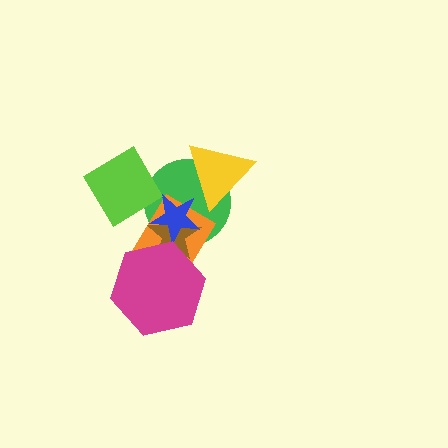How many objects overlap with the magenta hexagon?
2 objects overlap with the magenta hexagon.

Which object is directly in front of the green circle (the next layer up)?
The orange rectangle is directly in front of the green circle.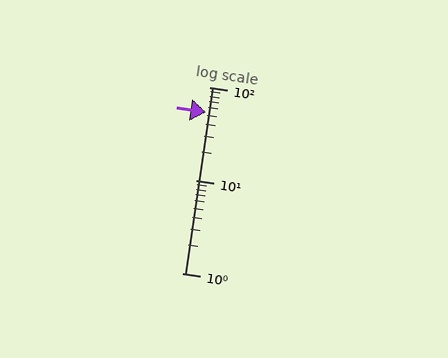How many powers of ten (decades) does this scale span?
The scale spans 2 decades, from 1 to 100.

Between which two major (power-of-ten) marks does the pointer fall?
The pointer is between 10 and 100.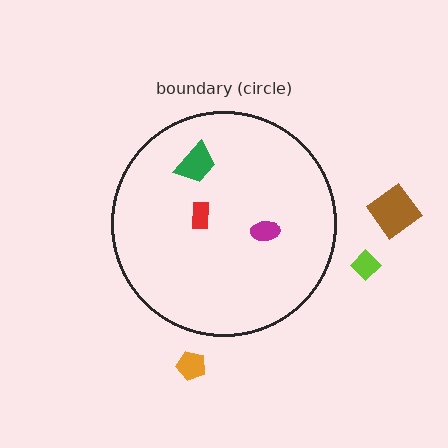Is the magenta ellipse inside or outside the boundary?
Inside.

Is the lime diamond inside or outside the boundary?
Outside.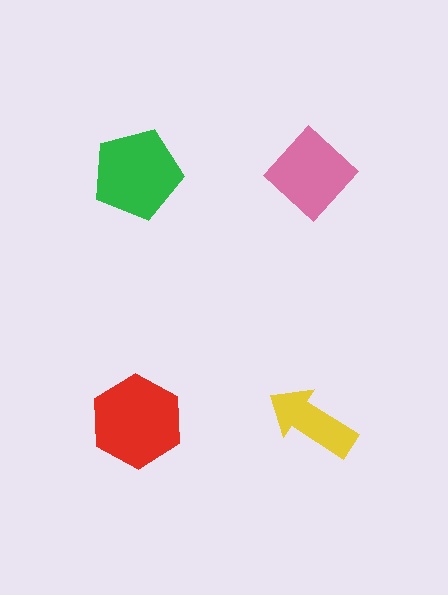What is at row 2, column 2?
A yellow arrow.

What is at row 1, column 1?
A green pentagon.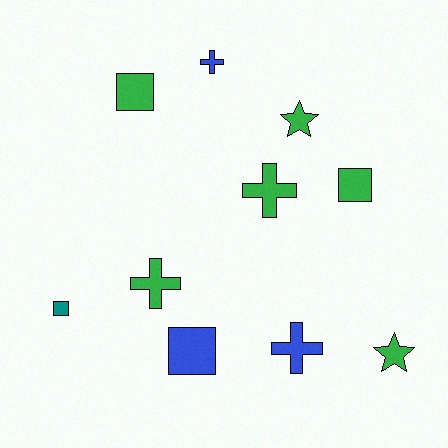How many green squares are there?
There are 2 green squares.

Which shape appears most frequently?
Square, with 4 objects.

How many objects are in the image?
There are 10 objects.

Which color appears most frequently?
Green, with 6 objects.